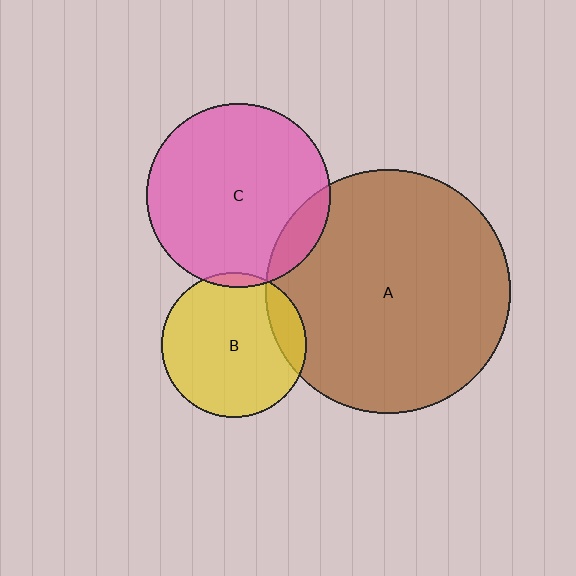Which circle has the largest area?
Circle A (brown).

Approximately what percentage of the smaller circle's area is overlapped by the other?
Approximately 10%.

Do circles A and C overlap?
Yes.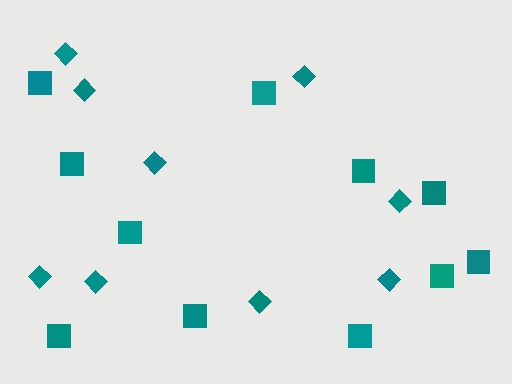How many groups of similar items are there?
There are 2 groups: one group of diamonds (9) and one group of squares (11).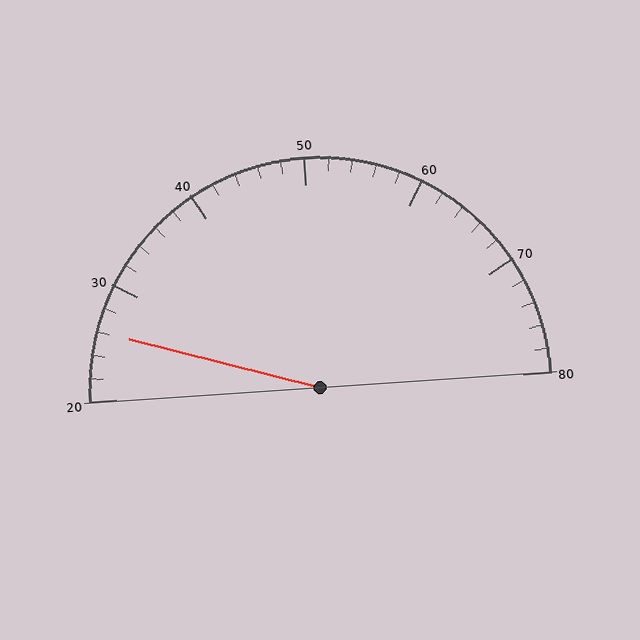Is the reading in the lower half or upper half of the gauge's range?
The reading is in the lower half of the range (20 to 80).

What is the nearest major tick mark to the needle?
The nearest major tick mark is 30.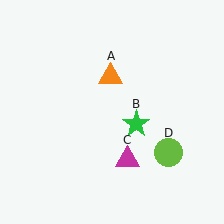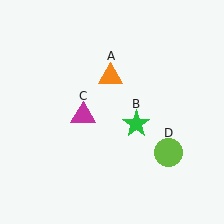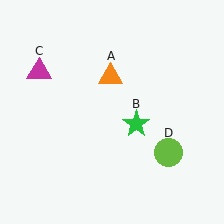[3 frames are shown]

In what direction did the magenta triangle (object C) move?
The magenta triangle (object C) moved up and to the left.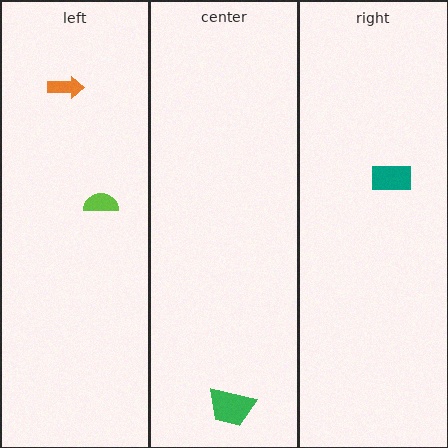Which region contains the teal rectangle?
The right region.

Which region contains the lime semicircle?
The left region.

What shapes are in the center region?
The green trapezoid.